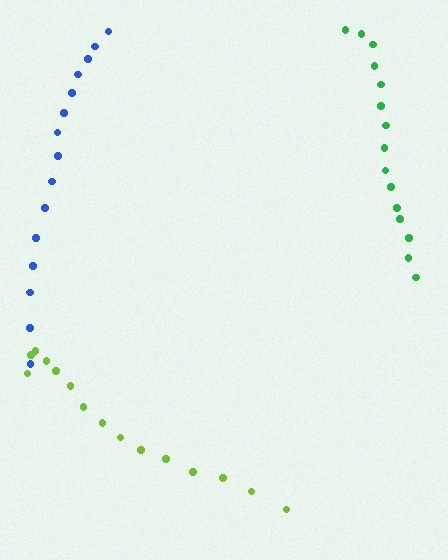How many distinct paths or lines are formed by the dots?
There are 3 distinct paths.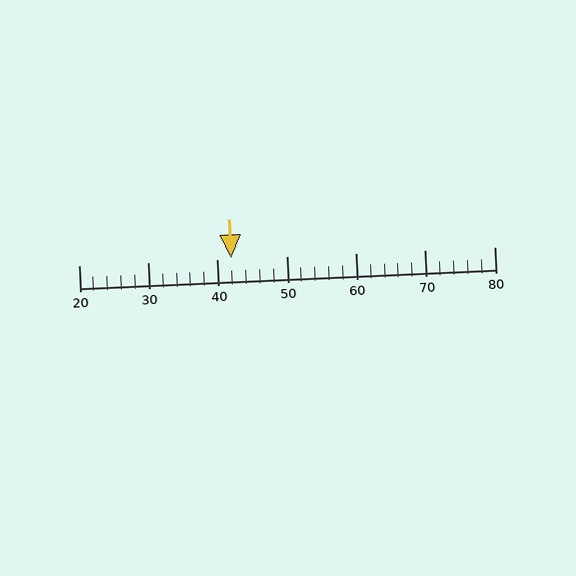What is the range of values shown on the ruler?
The ruler shows values from 20 to 80.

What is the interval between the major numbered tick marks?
The major tick marks are spaced 10 units apart.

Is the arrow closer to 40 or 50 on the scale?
The arrow is closer to 40.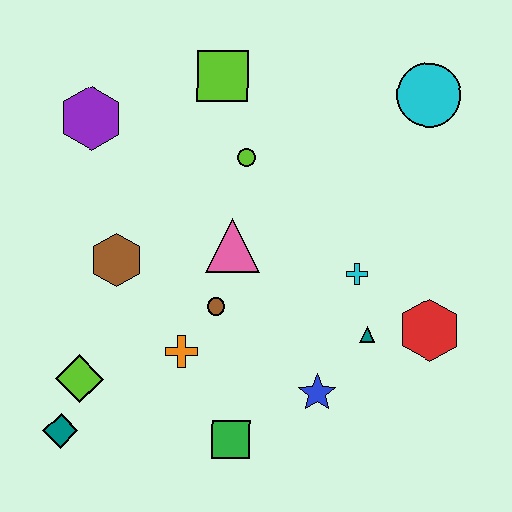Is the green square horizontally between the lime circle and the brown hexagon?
Yes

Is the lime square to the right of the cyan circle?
No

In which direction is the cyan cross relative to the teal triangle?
The cyan cross is above the teal triangle.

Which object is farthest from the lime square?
The teal diamond is farthest from the lime square.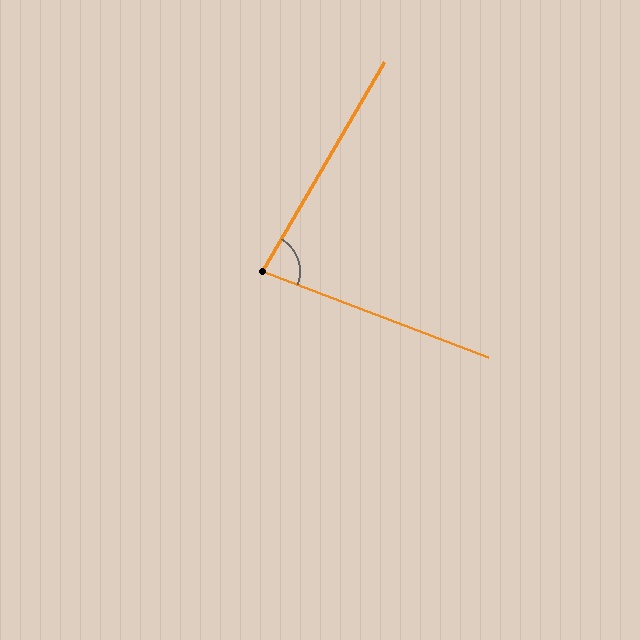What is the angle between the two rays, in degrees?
Approximately 80 degrees.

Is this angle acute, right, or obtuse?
It is acute.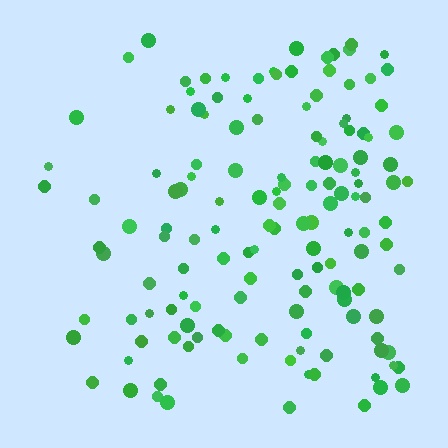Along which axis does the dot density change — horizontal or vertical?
Horizontal.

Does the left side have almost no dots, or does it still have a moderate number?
Still a moderate number, just noticeably fewer than the right.